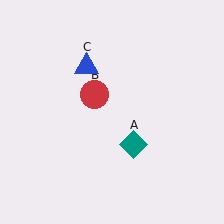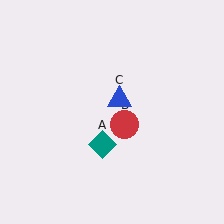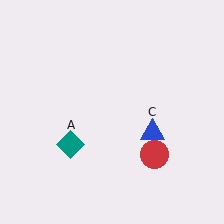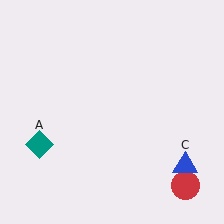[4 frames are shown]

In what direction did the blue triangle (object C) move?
The blue triangle (object C) moved down and to the right.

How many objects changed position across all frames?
3 objects changed position: teal diamond (object A), red circle (object B), blue triangle (object C).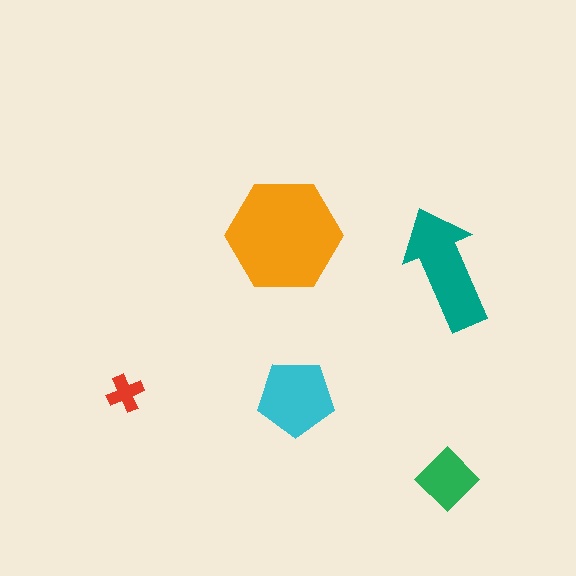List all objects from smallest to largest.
The red cross, the green diamond, the cyan pentagon, the teal arrow, the orange hexagon.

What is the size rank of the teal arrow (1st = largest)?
2nd.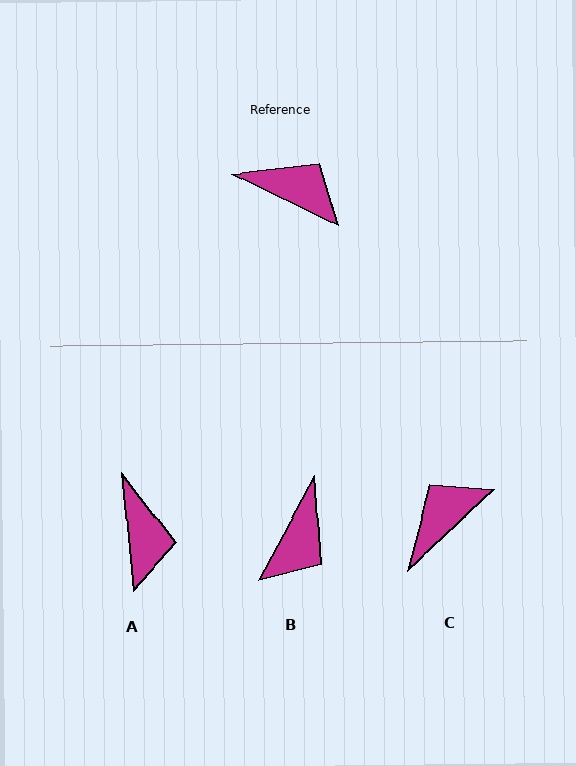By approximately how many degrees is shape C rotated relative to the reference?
Approximately 69 degrees counter-clockwise.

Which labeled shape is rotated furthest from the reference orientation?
B, about 93 degrees away.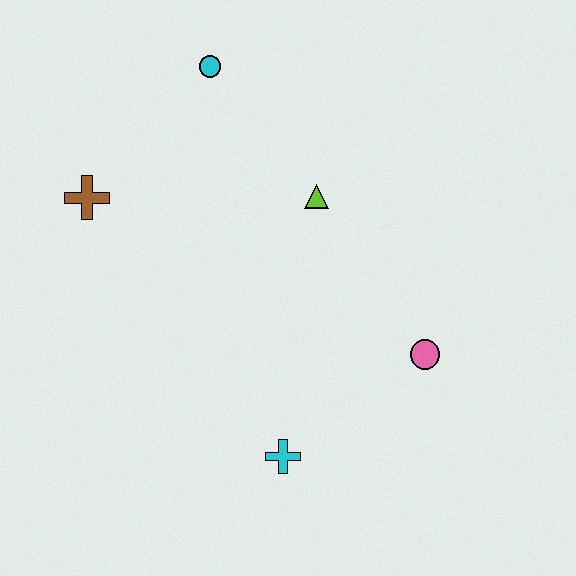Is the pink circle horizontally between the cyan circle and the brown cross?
No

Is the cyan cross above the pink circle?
No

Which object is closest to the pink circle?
The cyan cross is closest to the pink circle.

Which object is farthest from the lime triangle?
The cyan cross is farthest from the lime triangle.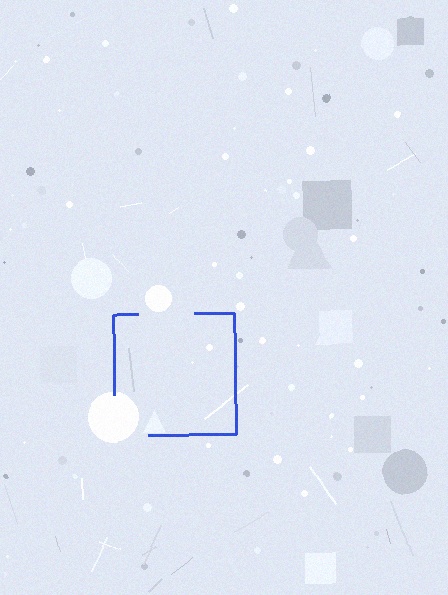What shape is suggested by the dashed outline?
The dashed outline suggests a square.